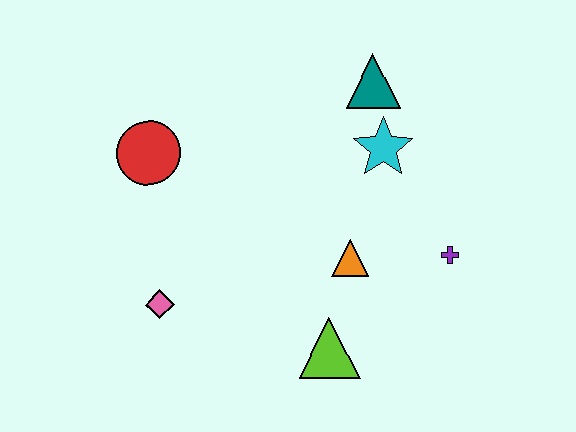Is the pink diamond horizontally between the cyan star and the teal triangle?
No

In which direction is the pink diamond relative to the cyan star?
The pink diamond is to the left of the cyan star.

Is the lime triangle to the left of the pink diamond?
No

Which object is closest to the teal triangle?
The cyan star is closest to the teal triangle.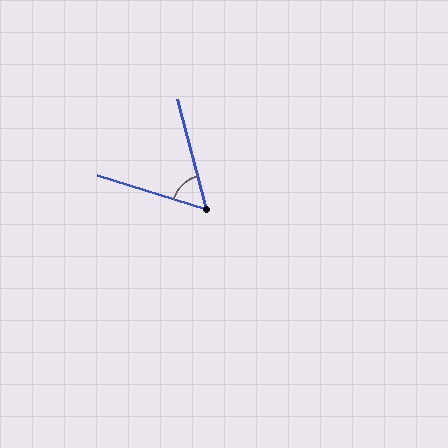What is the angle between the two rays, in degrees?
Approximately 57 degrees.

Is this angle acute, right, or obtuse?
It is acute.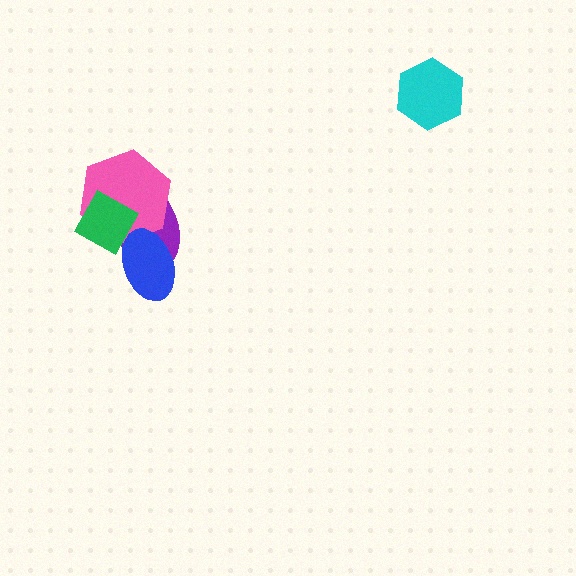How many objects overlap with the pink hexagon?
3 objects overlap with the pink hexagon.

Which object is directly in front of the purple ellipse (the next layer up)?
The pink hexagon is directly in front of the purple ellipse.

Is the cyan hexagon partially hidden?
No, no other shape covers it.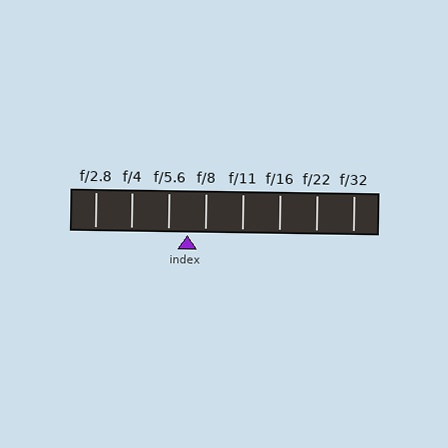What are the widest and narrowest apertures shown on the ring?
The widest aperture shown is f/2.8 and the narrowest is f/32.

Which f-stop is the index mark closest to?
The index mark is closest to f/8.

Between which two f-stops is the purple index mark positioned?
The index mark is between f/5.6 and f/8.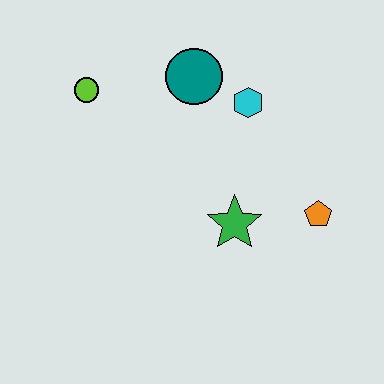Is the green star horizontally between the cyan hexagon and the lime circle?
Yes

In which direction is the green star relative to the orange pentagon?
The green star is to the left of the orange pentagon.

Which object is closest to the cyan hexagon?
The teal circle is closest to the cyan hexagon.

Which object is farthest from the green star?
The lime circle is farthest from the green star.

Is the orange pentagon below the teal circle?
Yes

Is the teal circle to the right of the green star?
No